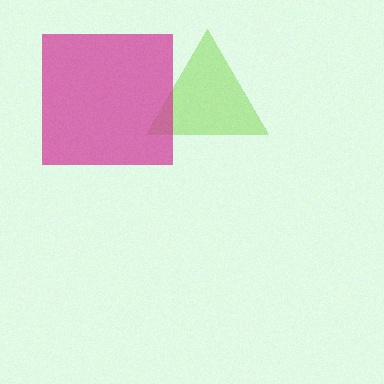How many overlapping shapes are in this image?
There are 2 overlapping shapes in the image.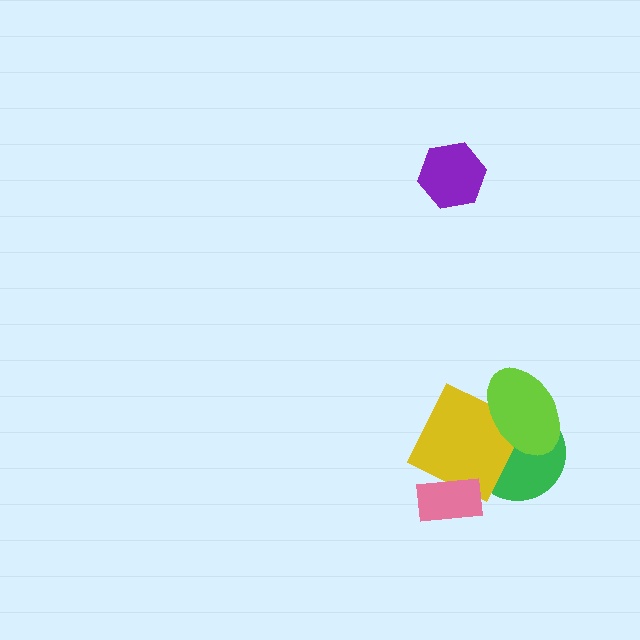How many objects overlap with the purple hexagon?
0 objects overlap with the purple hexagon.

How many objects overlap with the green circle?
2 objects overlap with the green circle.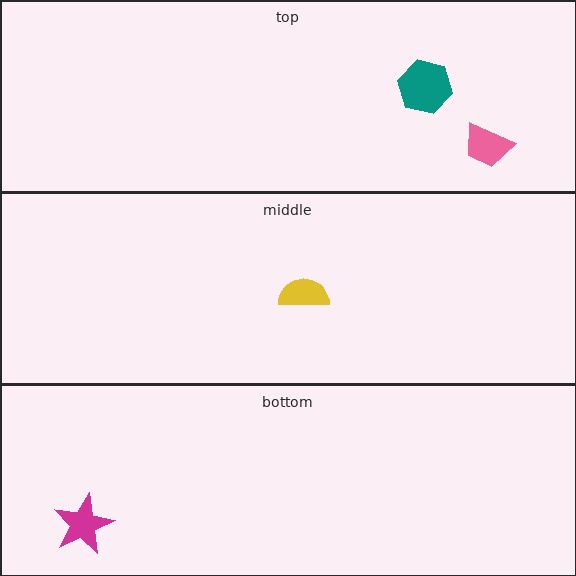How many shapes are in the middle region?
1.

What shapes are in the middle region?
The yellow semicircle.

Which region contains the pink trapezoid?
The top region.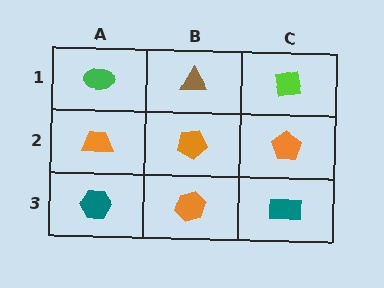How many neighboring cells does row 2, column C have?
3.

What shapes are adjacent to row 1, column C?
An orange pentagon (row 2, column C), a brown triangle (row 1, column B).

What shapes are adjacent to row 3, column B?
An orange pentagon (row 2, column B), a teal hexagon (row 3, column A), a teal rectangle (row 3, column C).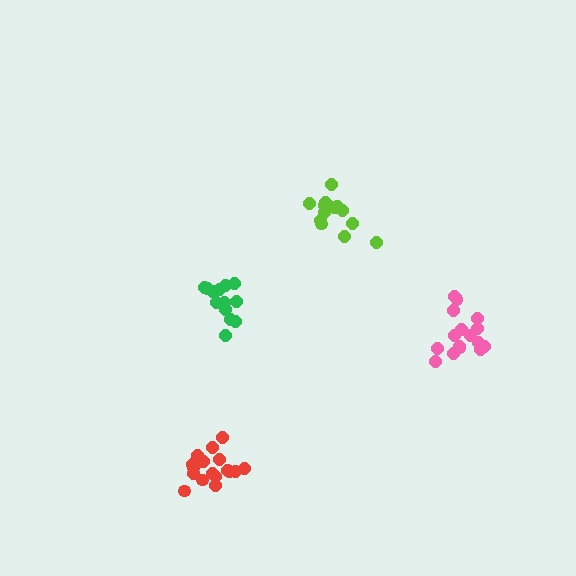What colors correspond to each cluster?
The clusters are colored: pink, green, red, lime.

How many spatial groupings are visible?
There are 4 spatial groupings.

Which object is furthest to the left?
The red cluster is leftmost.